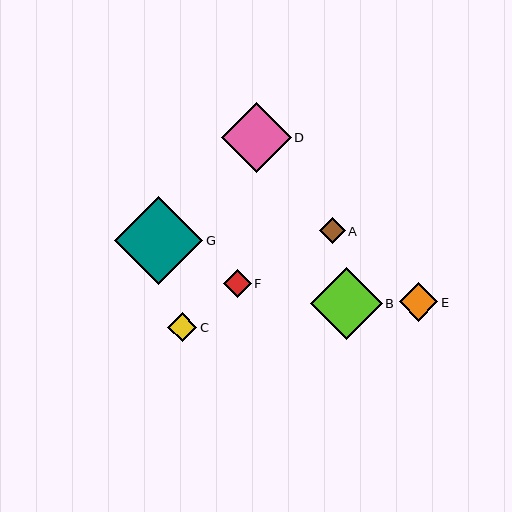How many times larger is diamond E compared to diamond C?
Diamond E is approximately 1.3 times the size of diamond C.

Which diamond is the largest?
Diamond G is the largest with a size of approximately 88 pixels.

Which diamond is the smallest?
Diamond A is the smallest with a size of approximately 26 pixels.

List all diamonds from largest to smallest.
From largest to smallest: G, B, D, E, C, F, A.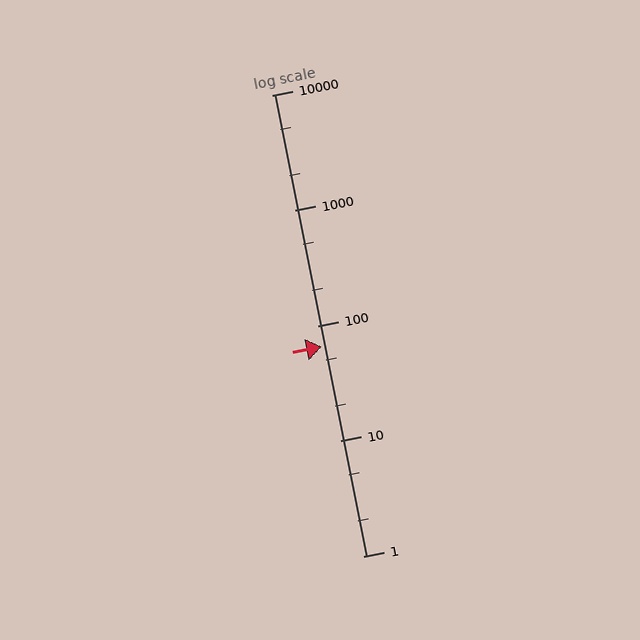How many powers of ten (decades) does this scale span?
The scale spans 4 decades, from 1 to 10000.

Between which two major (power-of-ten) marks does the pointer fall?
The pointer is between 10 and 100.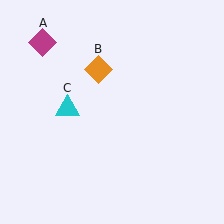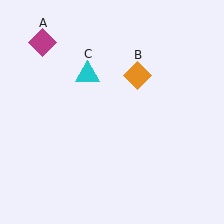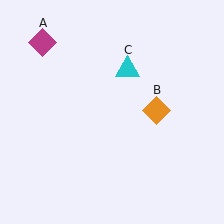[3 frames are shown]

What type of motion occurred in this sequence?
The orange diamond (object B), cyan triangle (object C) rotated clockwise around the center of the scene.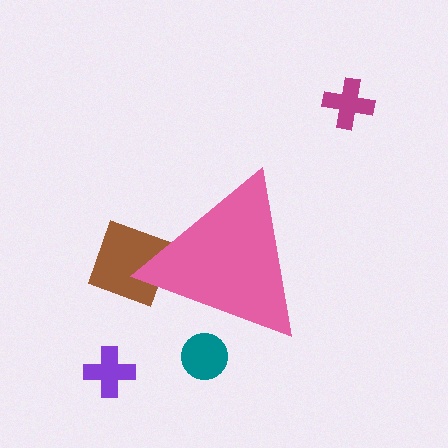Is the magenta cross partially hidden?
No, the magenta cross is fully visible.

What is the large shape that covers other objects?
A pink triangle.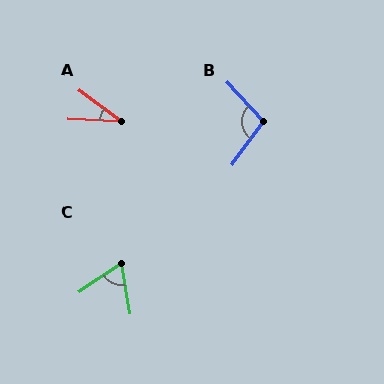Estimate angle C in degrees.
Approximately 66 degrees.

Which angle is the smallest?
A, at approximately 35 degrees.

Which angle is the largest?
B, at approximately 101 degrees.